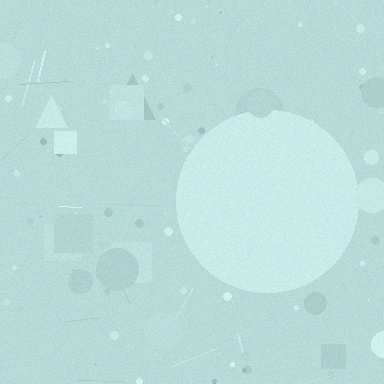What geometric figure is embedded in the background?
A circle is embedded in the background.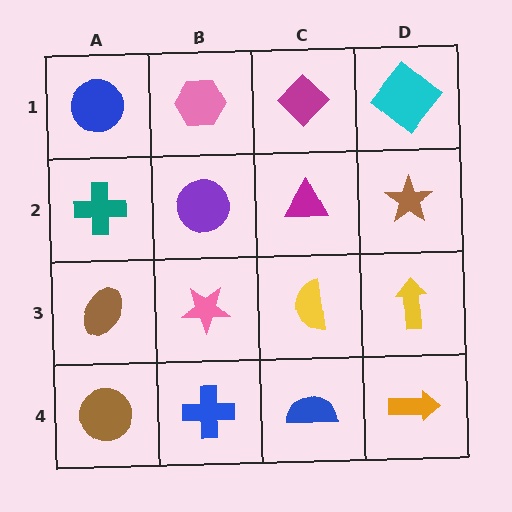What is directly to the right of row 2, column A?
A purple circle.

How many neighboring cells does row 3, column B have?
4.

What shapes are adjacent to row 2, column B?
A pink hexagon (row 1, column B), a pink star (row 3, column B), a teal cross (row 2, column A), a magenta triangle (row 2, column C).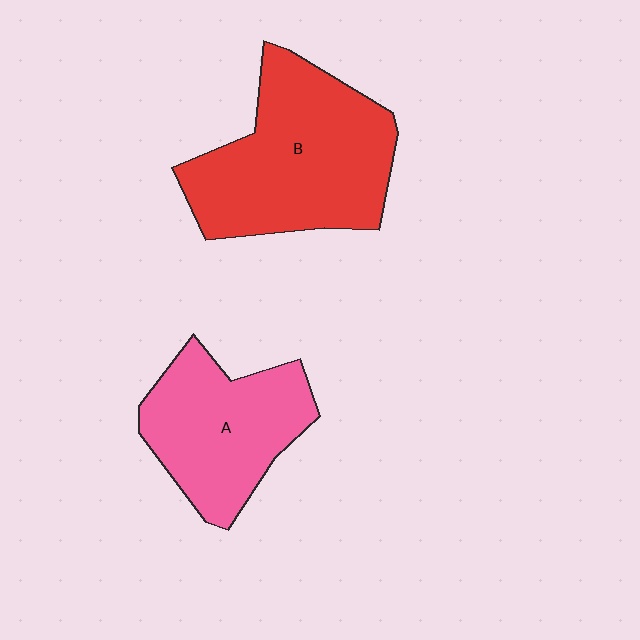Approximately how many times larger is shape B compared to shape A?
Approximately 1.4 times.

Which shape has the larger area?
Shape B (red).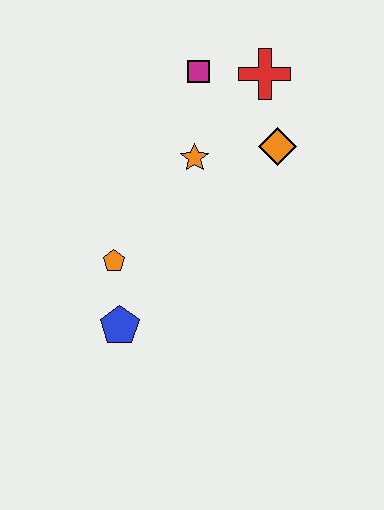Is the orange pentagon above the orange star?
No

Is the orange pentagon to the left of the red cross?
Yes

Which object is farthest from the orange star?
The blue pentagon is farthest from the orange star.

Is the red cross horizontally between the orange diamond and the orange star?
Yes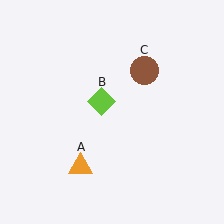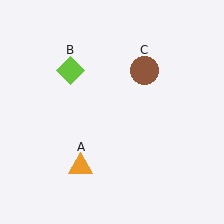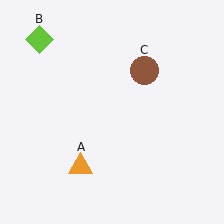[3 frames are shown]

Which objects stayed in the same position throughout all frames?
Orange triangle (object A) and brown circle (object C) remained stationary.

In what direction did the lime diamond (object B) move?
The lime diamond (object B) moved up and to the left.